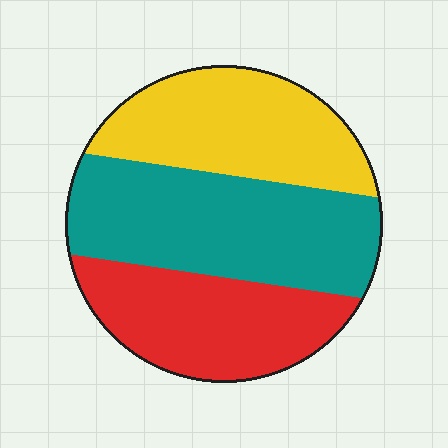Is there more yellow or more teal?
Teal.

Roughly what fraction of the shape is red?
Red covers around 30% of the shape.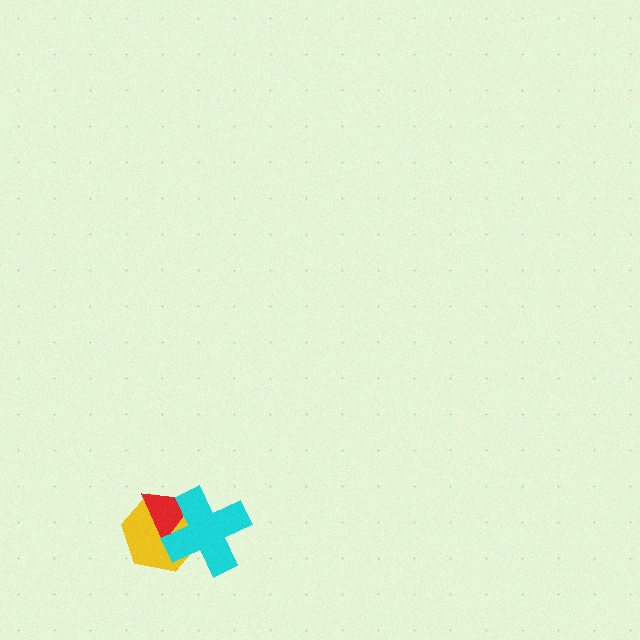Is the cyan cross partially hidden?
No, no other shape covers it.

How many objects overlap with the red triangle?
2 objects overlap with the red triangle.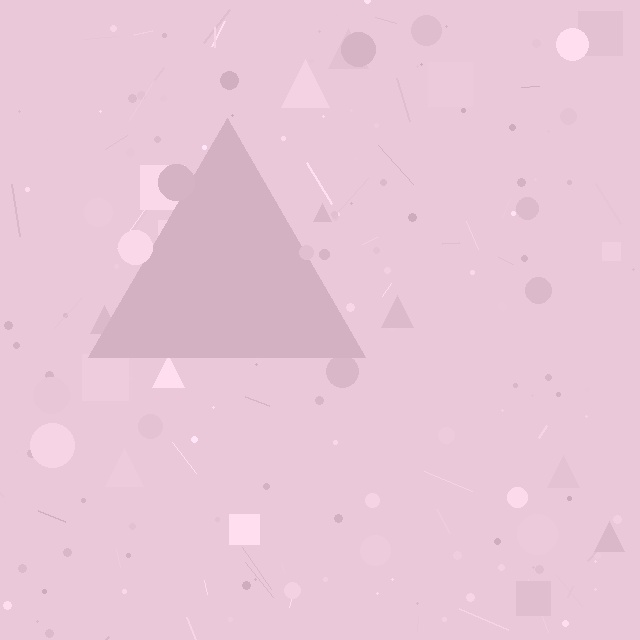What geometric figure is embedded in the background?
A triangle is embedded in the background.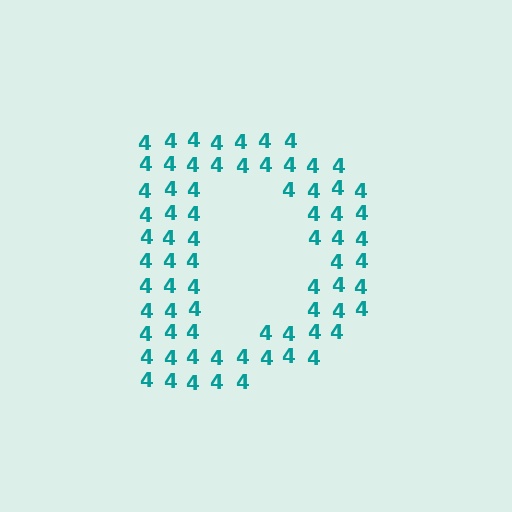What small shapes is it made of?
It is made of small digit 4's.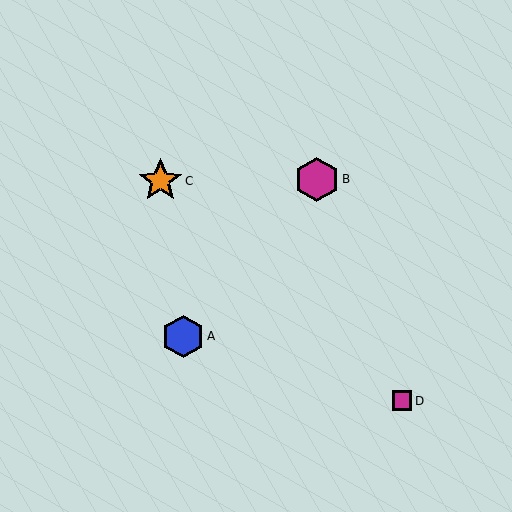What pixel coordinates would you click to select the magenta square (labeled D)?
Click at (402, 401) to select the magenta square D.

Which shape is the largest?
The magenta hexagon (labeled B) is the largest.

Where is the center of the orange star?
The center of the orange star is at (160, 181).